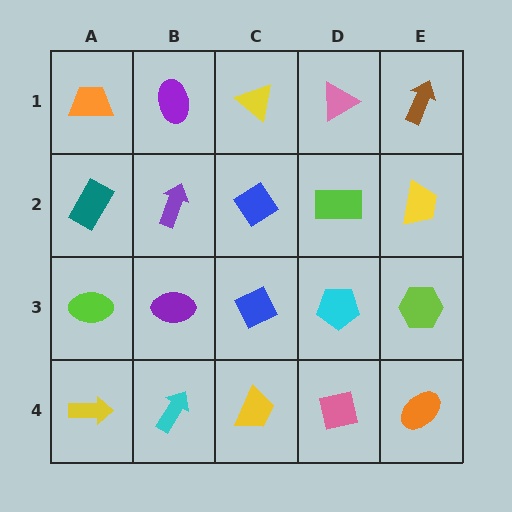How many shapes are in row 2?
5 shapes.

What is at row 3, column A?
A lime ellipse.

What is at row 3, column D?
A cyan pentagon.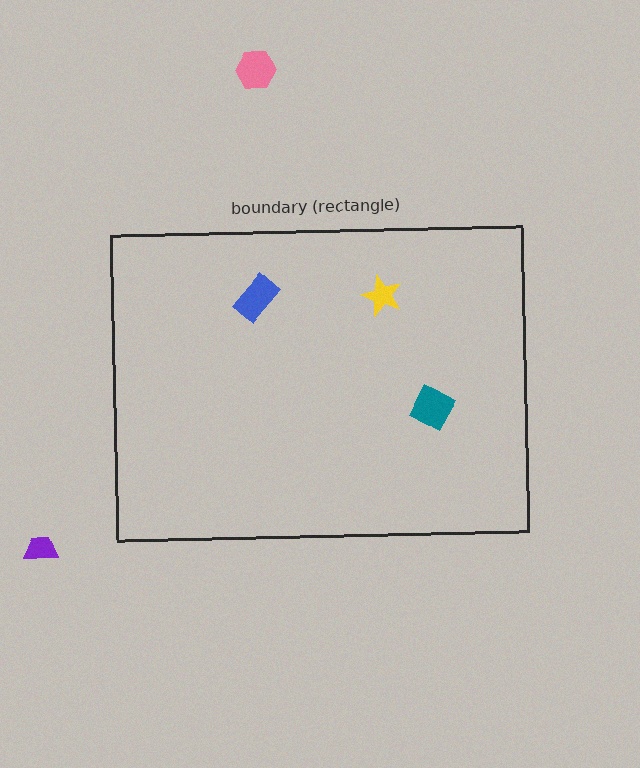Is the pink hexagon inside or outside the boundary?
Outside.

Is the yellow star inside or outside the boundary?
Inside.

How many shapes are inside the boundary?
3 inside, 2 outside.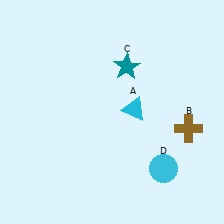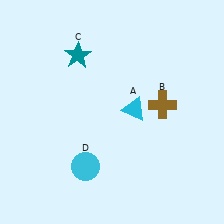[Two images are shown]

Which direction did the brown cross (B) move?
The brown cross (B) moved left.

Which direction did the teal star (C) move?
The teal star (C) moved left.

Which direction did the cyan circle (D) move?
The cyan circle (D) moved left.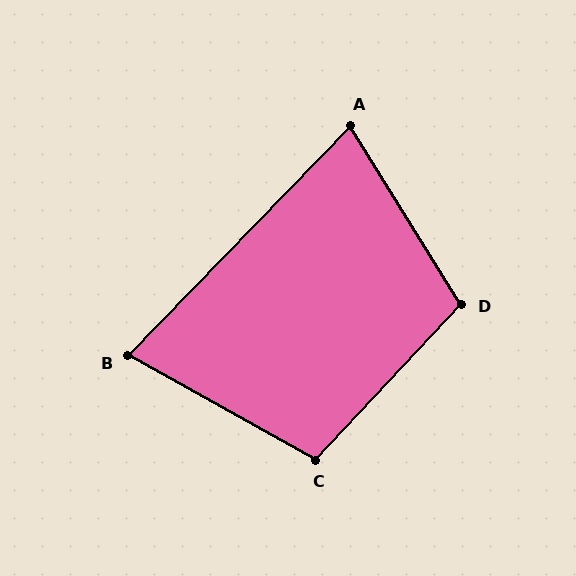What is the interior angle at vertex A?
Approximately 76 degrees (acute).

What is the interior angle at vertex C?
Approximately 104 degrees (obtuse).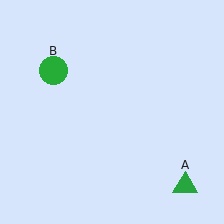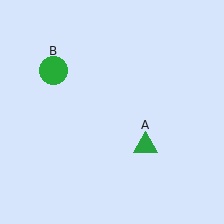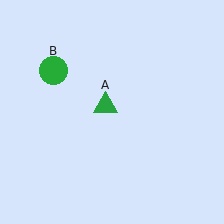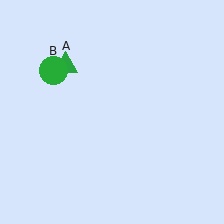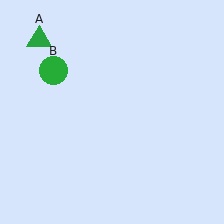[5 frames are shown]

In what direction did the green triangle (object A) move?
The green triangle (object A) moved up and to the left.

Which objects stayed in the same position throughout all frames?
Green circle (object B) remained stationary.